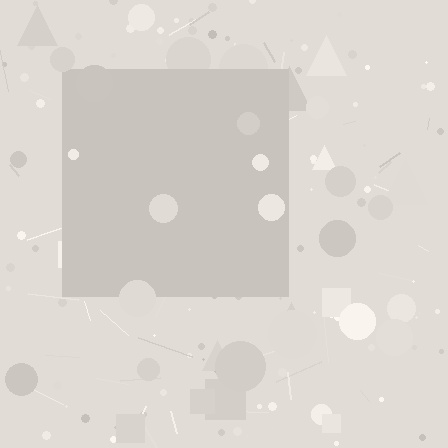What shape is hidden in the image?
A square is hidden in the image.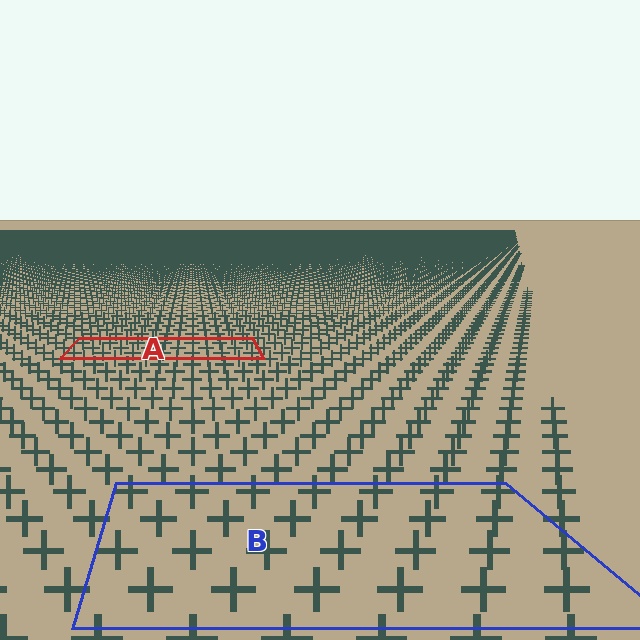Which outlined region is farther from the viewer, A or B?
Region A is farther from the viewer — the texture elements inside it appear smaller and more densely packed.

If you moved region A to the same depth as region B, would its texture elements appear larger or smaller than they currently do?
They would appear larger. At a closer depth, the same texture elements are projected at a bigger on-screen size.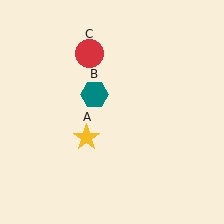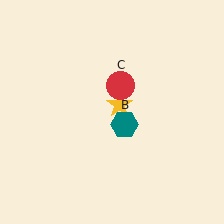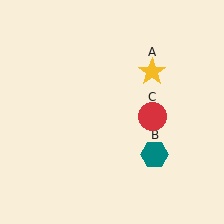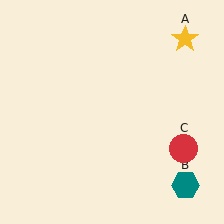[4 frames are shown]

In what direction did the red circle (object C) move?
The red circle (object C) moved down and to the right.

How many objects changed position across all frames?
3 objects changed position: yellow star (object A), teal hexagon (object B), red circle (object C).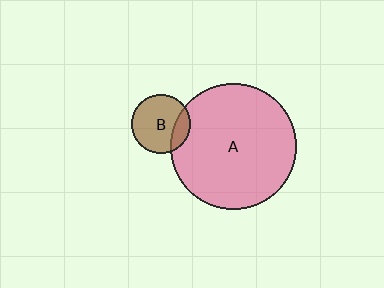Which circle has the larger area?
Circle A (pink).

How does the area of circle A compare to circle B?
Approximately 4.5 times.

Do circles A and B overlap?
Yes.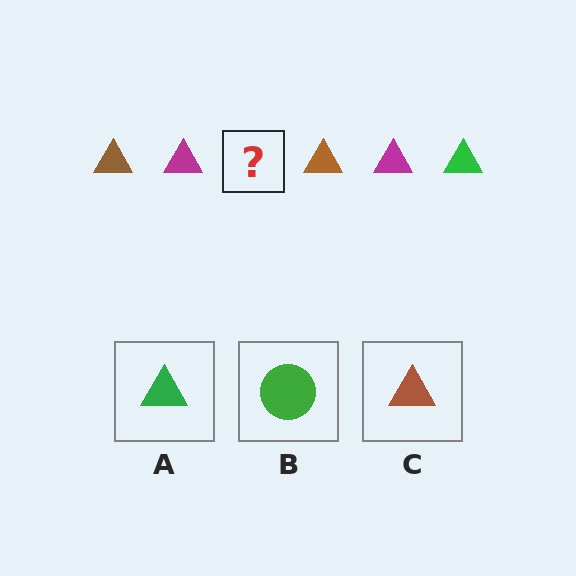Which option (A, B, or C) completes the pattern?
A.